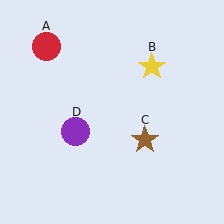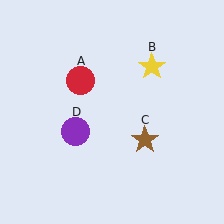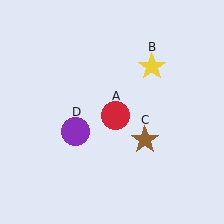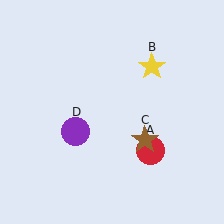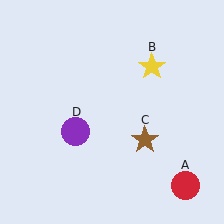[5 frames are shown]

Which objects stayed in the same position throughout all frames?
Yellow star (object B) and brown star (object C) and purple circle (object D) remained stationary.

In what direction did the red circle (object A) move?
The red circle (object A) moved down and to the right.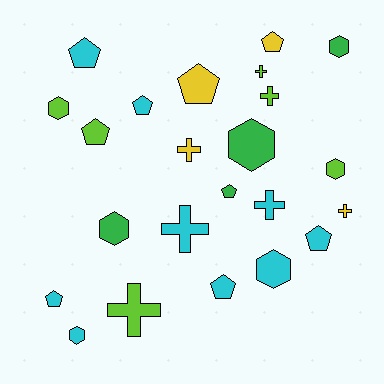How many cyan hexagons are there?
There are 2 cyan hexagons.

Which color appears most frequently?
Cyan, with 9 objects.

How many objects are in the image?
There are 23 objects.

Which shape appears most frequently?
Pentagon, with 9 objects.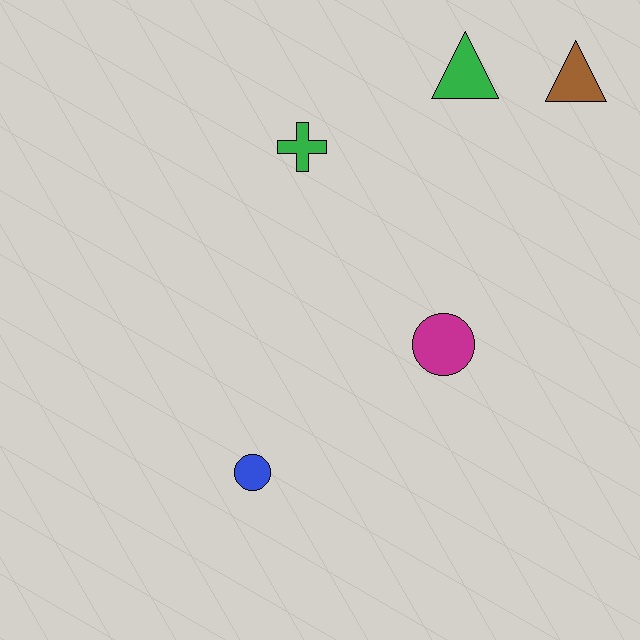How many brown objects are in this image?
There is 1 brown object.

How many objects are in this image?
There are 5 objects.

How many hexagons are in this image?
There are no hexagons.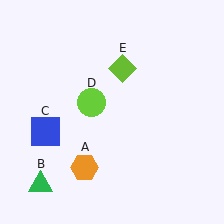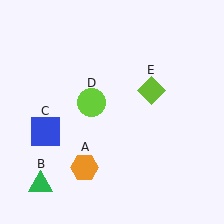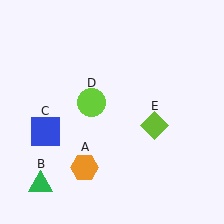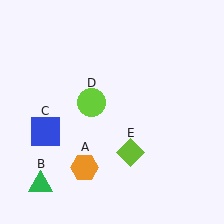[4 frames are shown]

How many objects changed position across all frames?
1 object changed position: lime diamond (object E).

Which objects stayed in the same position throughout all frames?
Orange hexagon (object A) and green triangle (object B) and blue square (object C) and lime circle (object D) remained stationary.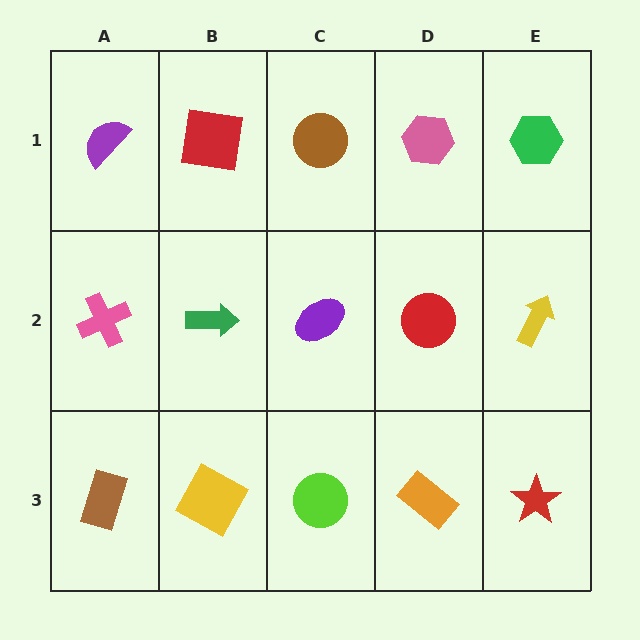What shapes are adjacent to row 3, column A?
A pink cross (row 2, column A), a yellow square (row 3, column B).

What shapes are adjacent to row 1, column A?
A pink cross (row 2, column A), a red square (row 1, column B).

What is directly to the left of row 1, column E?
A pink hexagon.